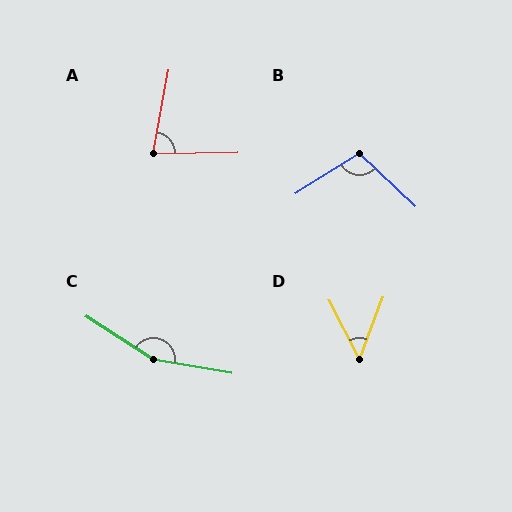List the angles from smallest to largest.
D (48°), A (79°), B (104°), C (156°).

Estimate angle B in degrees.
Approximately 104 degrees.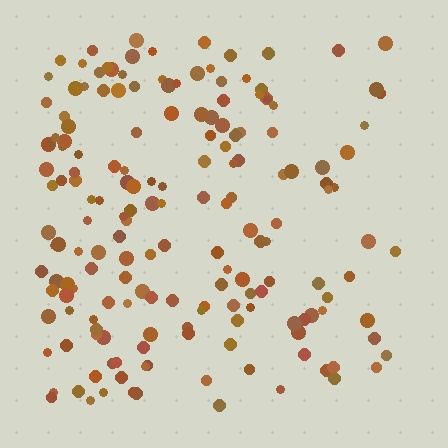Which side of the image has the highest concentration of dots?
The left.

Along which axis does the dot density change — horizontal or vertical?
Horizontal.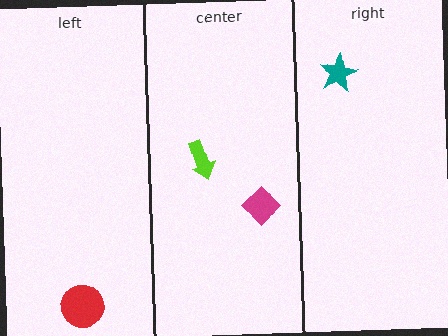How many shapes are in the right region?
1.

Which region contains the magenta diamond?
The center region.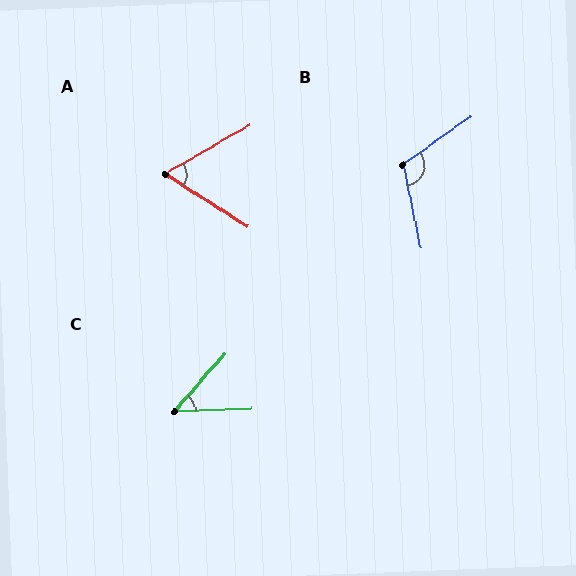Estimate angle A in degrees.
Approximately 62 degrees.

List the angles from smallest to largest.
C (47°), A (62°), B (113°).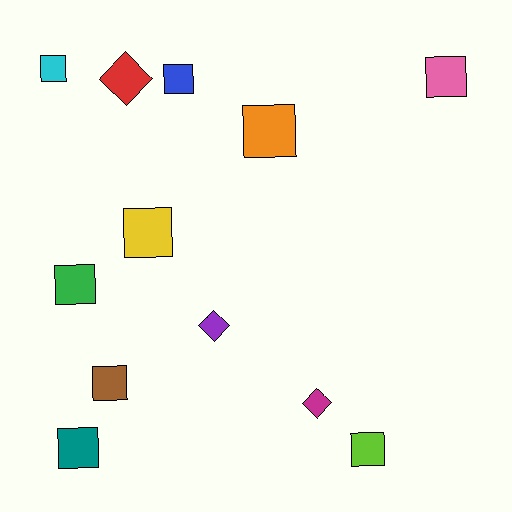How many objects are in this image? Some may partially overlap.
There are 12 objects.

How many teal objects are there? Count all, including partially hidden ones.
There is 1 teal object.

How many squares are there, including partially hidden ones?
There are 9 squares.